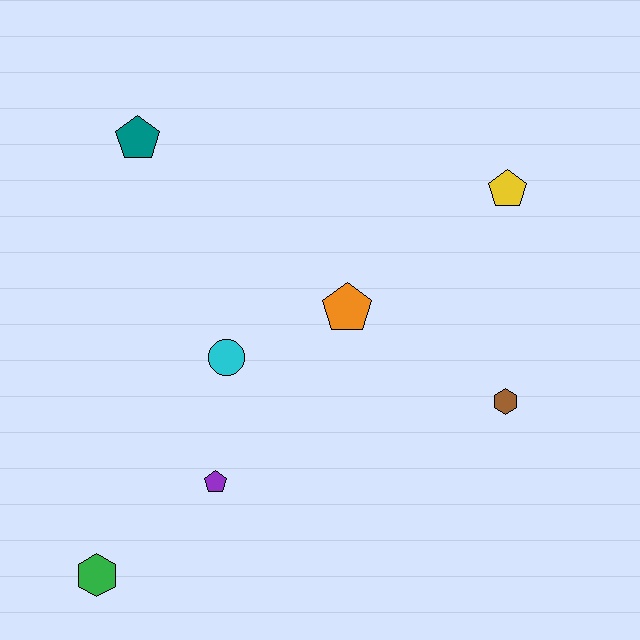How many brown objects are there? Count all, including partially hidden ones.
There is 1 brown object.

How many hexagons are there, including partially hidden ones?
There are 2 hexagons.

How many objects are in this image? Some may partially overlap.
There are 7 objects.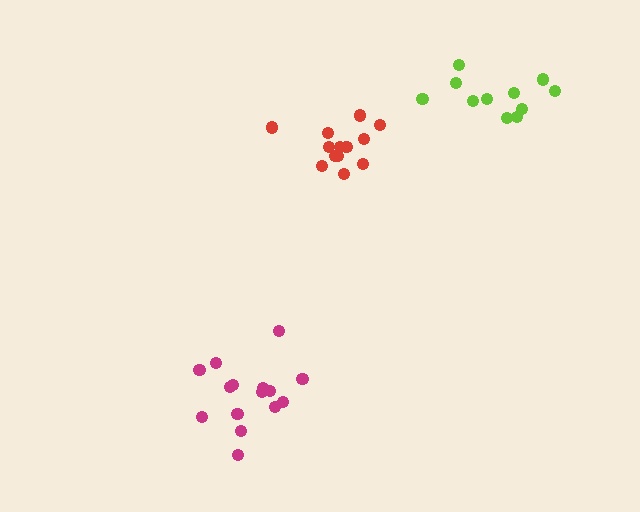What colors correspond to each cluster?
The clusters are colored: magenta, red, lime.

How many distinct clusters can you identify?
There are 3 distinct clusters.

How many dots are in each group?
Group 1: 15 dots, Group 2: 13 dots, Group 3: 11 dots (39 total).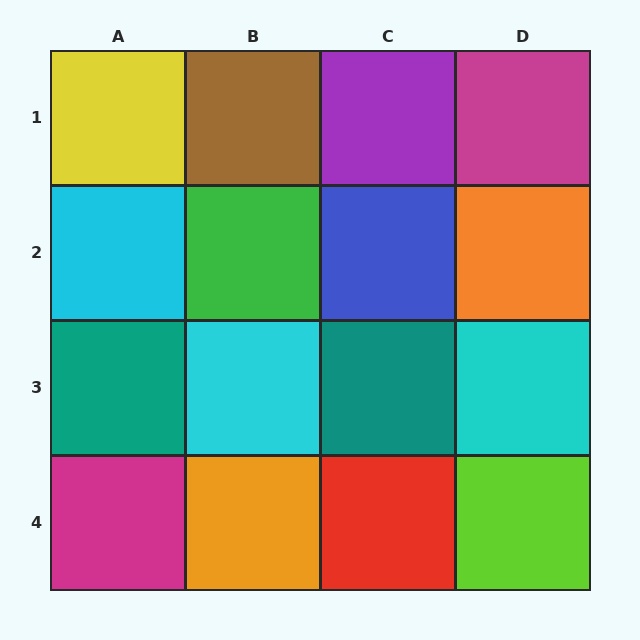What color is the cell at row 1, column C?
Purple.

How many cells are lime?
1 cell is lime.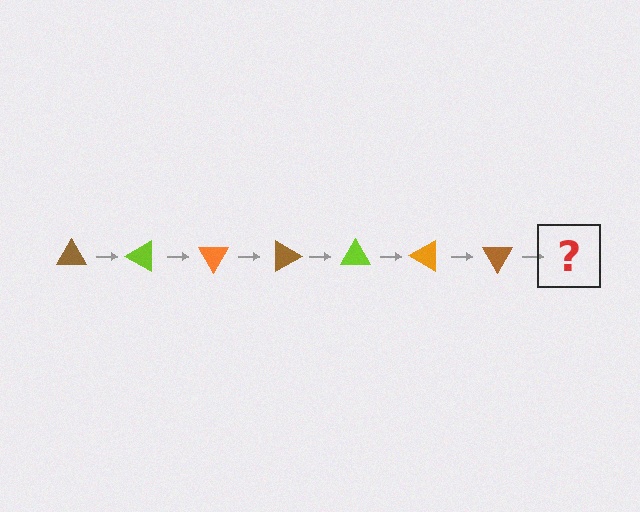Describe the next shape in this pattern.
It should be a lime triangle, rotated 210 degrees from the start.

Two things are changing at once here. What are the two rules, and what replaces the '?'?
The two rules are that it rotates 30 degrees each step and the color cycles through brown, lime, and orange. The '?' should be a lime triangle, rotated 210 degrees from the start.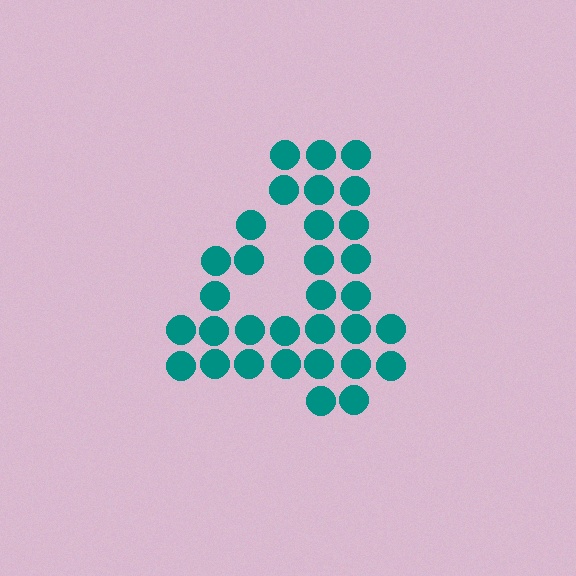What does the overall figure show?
The overall figure shows the digit 4.